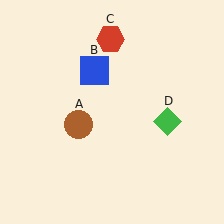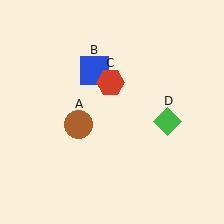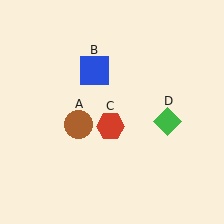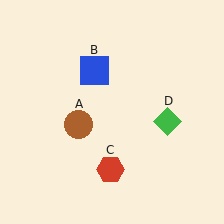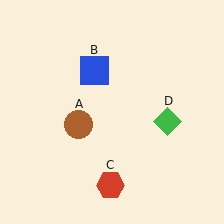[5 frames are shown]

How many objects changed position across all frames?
1 object changed position: red hexagon (object C).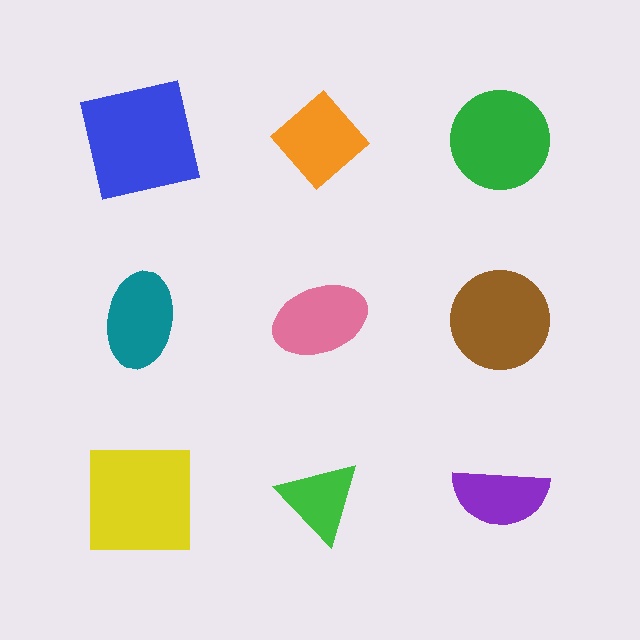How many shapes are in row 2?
3 shapes.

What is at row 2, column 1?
A teal ellipse.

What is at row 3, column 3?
A purple semicircle.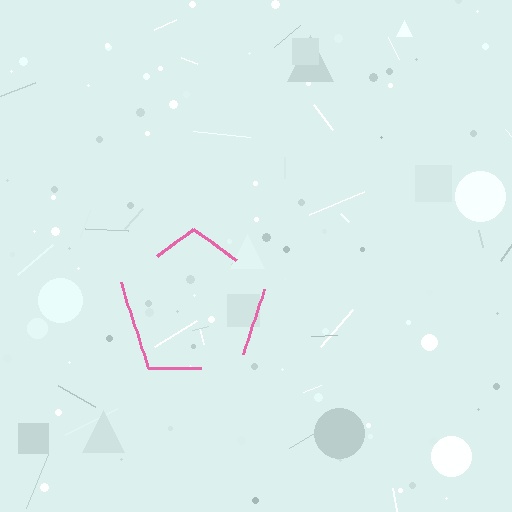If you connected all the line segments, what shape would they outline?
They would outline a pentagon.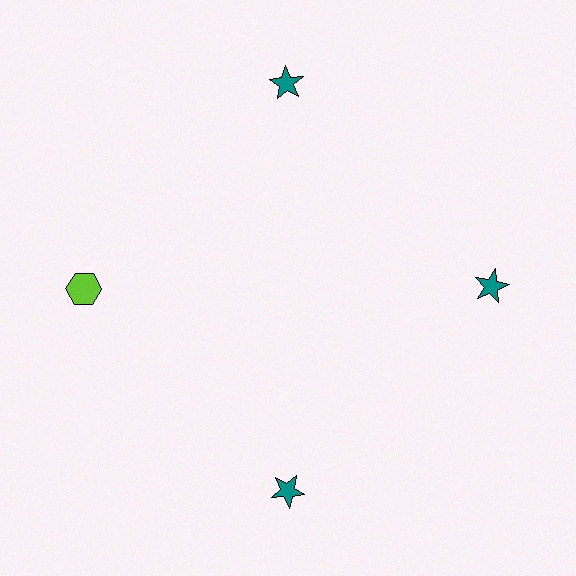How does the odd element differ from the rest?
It differs in both color (lime instead of teal) and shape (hexagon instead of star).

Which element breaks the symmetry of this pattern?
The lime hexagon at roughly the 9 o'clock position breaks the symmetry. All other shapes are teal stars.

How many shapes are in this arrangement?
There are 4 shapes arranged in a ring pattern.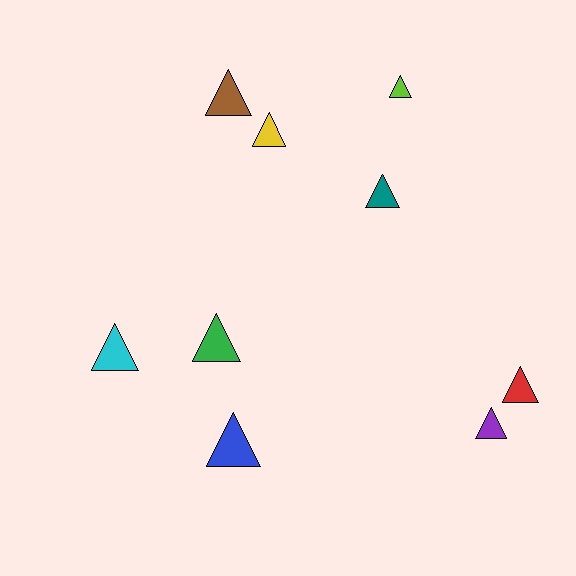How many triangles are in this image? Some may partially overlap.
There are 9 triangles.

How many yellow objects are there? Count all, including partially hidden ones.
There is 1 yellow object.